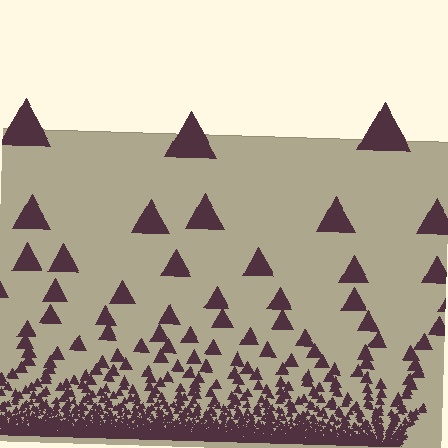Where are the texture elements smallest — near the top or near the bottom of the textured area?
Near the bottom.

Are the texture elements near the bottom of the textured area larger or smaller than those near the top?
Smaller. The gradient is inverted — elements near the bottom are smaller and denser.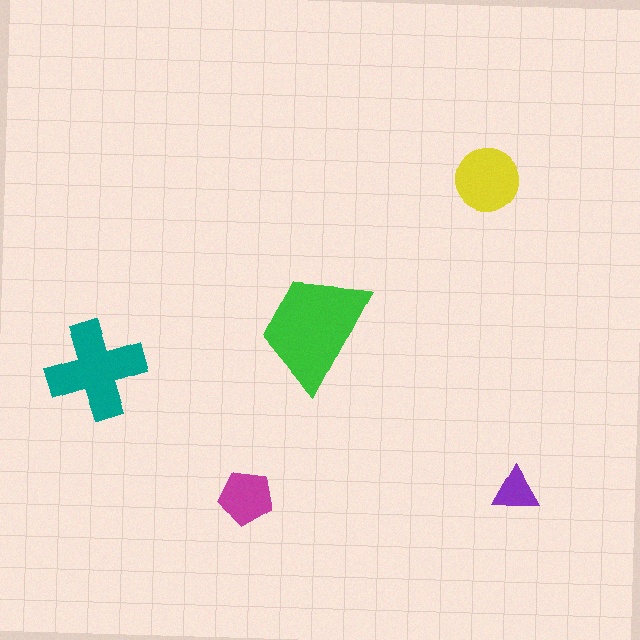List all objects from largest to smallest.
The green trapezoid, the teal cross, the yellow circle, the magenta pentagon, the purple triangle.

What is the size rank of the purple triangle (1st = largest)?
5th.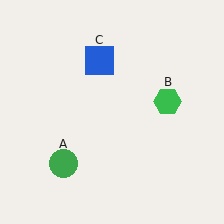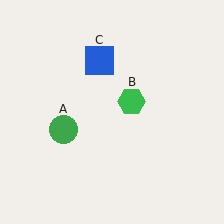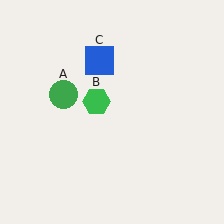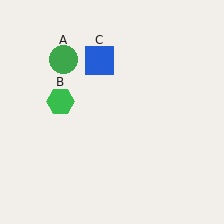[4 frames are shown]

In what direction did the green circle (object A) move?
The green circle (object A) moved up.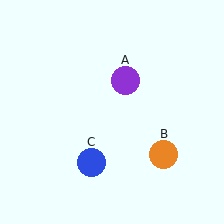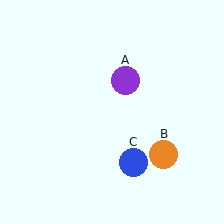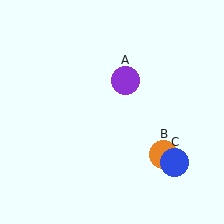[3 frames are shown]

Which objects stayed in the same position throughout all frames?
Purple circle (object A) and orange circle (object B) remained stationary.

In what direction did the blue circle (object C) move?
The blue circle (object C) moved right.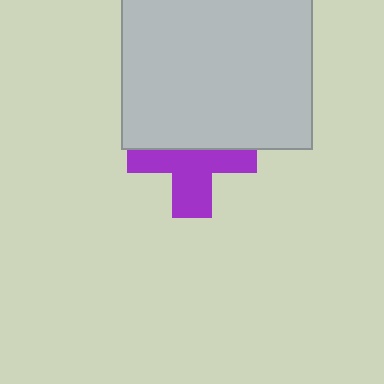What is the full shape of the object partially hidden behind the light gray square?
The partially hidden object is a purple cross.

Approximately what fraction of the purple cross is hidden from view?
Roughly 45% of the purple cross is hidden behind the light gray square.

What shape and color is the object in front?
The object in front is a light gray square.